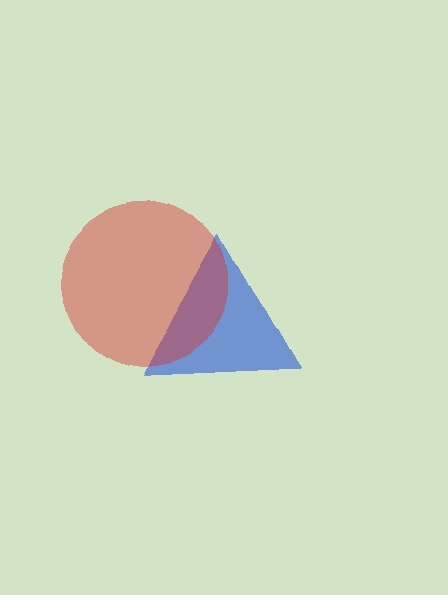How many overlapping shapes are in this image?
There are 2 overlapping shapes in the image.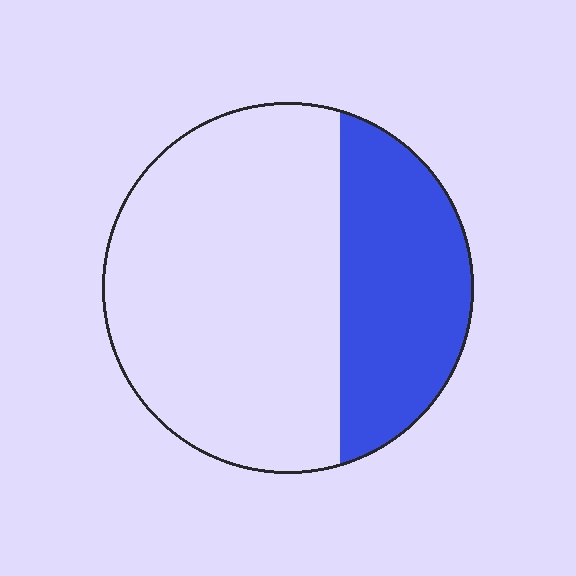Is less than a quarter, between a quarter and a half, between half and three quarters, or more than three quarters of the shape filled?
Between a quarter and a half.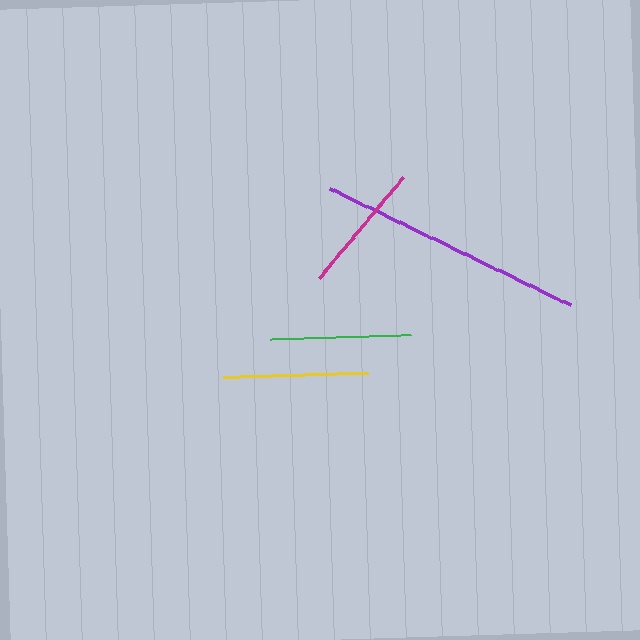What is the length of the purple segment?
The purple segment is approximately 268 pixels long.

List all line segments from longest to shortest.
From longest to shortest: purple, yellow, green, magenta.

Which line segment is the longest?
The purple line is the longest at approximately 268 pixels.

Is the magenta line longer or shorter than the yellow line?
The yellow line is longer than the magenta line.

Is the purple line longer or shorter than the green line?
The purple line is longer than the green line.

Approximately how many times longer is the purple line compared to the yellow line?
The purple line is approximately 1.8 times the length of the yellow line.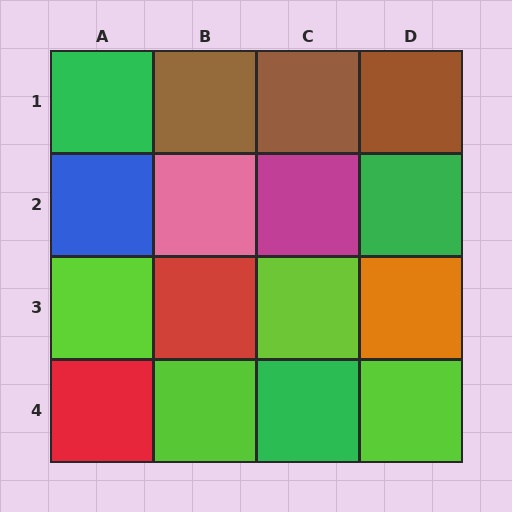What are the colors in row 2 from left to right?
Blue, pink, magenta, green.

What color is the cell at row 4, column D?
Lime.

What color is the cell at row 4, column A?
Red.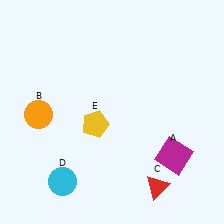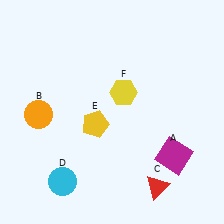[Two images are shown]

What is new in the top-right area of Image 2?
A yellow hexagon (F) was added in the top-right area of Image 2.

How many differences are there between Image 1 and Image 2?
There is 1 difference between the two images.